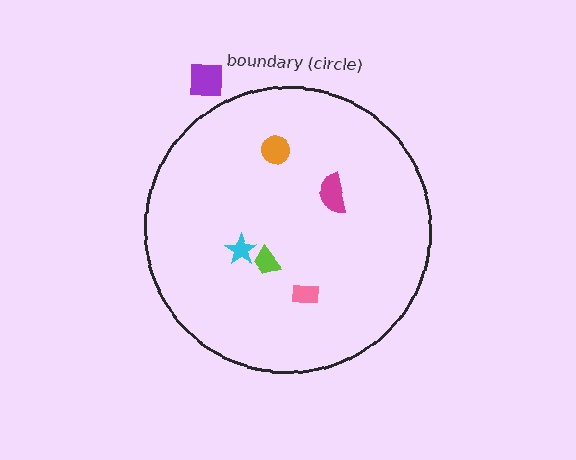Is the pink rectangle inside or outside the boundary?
Inside.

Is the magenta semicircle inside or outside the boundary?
Inside.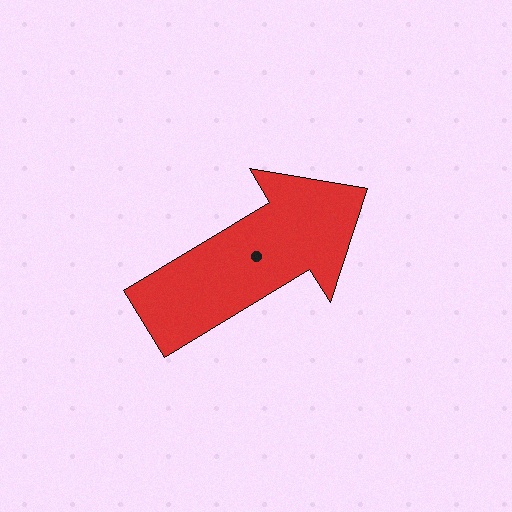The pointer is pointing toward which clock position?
Roughly 2 o'clock.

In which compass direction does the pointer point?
Northeast.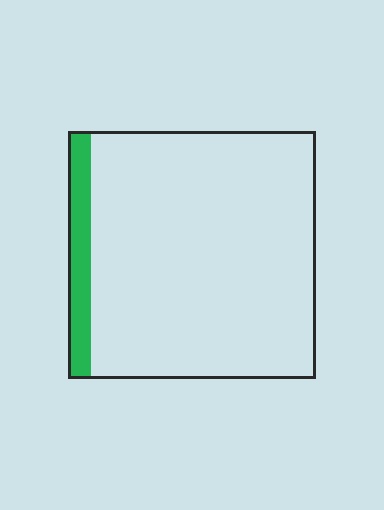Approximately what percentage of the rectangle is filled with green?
Approximately 10%.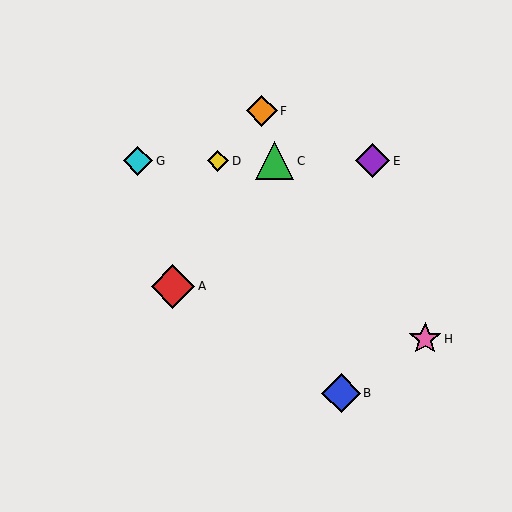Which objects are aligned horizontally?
Objects C, D, E, G are aligned horizontally.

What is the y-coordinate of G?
Object G is at y≈161.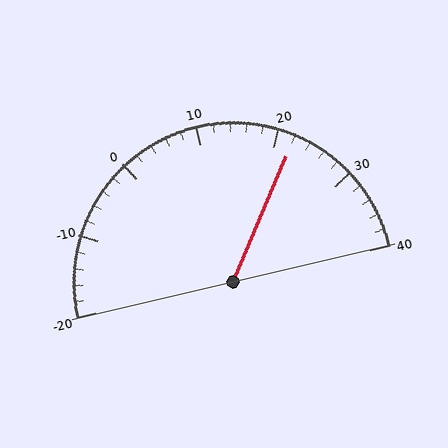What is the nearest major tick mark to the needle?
The nearest major tick mark is 20.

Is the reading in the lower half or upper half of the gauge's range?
The reading is in the upper half of the range (-20 to 40).